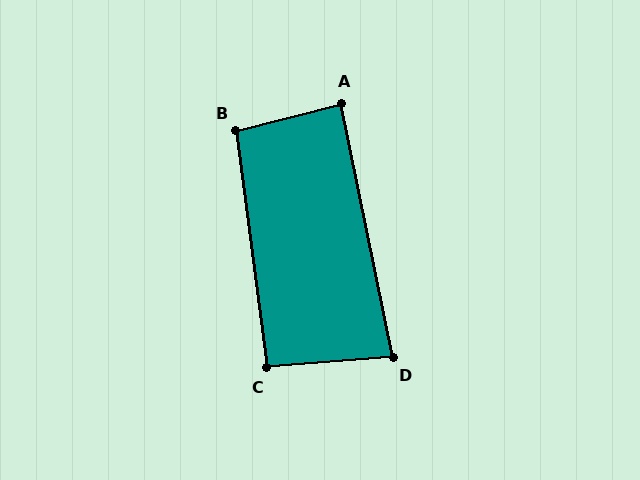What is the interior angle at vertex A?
Approximately 87 degrees (approximately right).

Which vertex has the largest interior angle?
B, at approximately 97 degrees.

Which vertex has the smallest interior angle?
D, at approximately 83 degrees.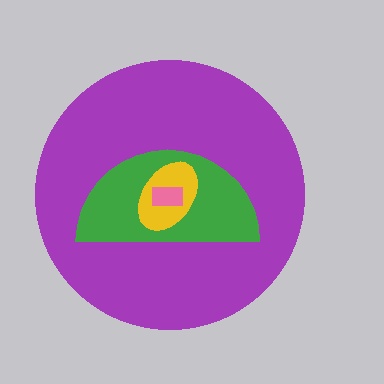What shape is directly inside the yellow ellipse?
The pink rectangle.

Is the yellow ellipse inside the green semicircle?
Yes.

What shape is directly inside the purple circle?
The green semicircle.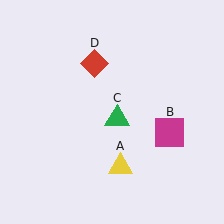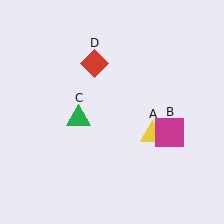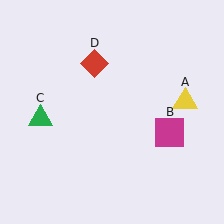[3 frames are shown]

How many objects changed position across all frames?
2 objects changed position: yellow triangle (object A), green triangle (object C).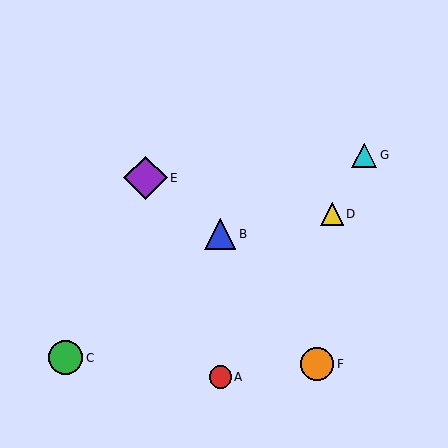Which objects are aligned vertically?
Objects A, B are aligned vertically.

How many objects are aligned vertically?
2 objects (A, B) are aligned vertically.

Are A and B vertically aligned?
Yes, both are at x≈220.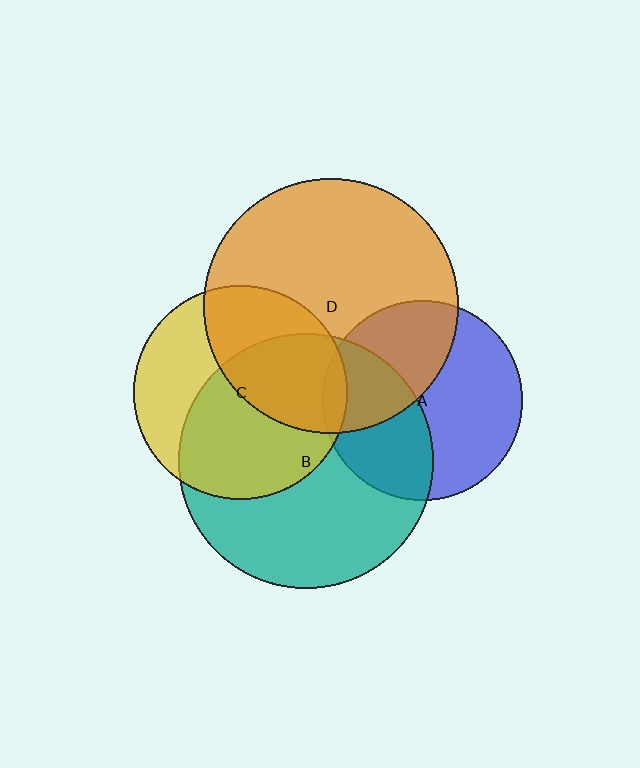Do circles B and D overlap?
Yes.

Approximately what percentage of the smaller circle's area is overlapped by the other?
Approximately 25%.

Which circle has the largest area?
Circle D (orange).